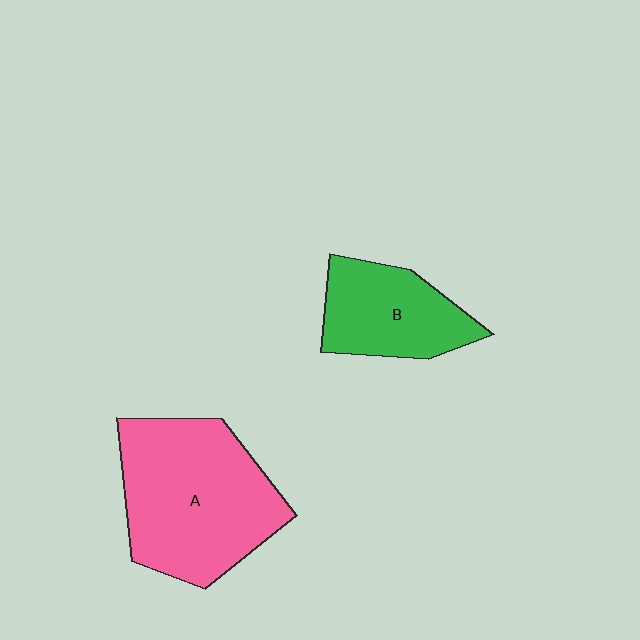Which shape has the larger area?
Shape A (pink).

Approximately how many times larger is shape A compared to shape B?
Approximately 1.8 times.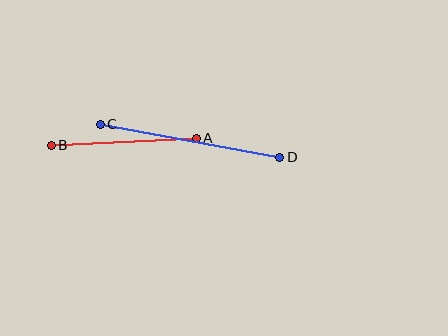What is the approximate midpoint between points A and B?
The midpoint is at approximately (124, 142) pixels.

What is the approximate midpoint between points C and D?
The midpoint is at approximately (190, 141) pixels.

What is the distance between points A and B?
The distance is approximately 145 pixels.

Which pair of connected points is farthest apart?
Points C and D are farthest apart.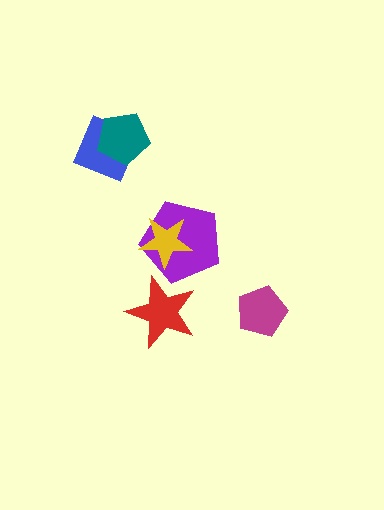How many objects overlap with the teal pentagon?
1 object overlaps with the teal pentagon.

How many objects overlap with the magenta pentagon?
0 objects overlap with the magenta pentagon.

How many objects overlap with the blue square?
1 object overlaps with the blue square.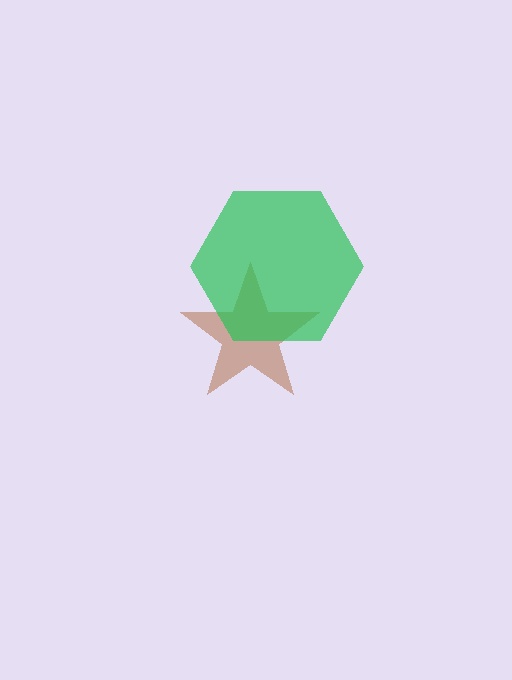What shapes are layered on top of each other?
The layered shapes are: a brown star, a green hexagon.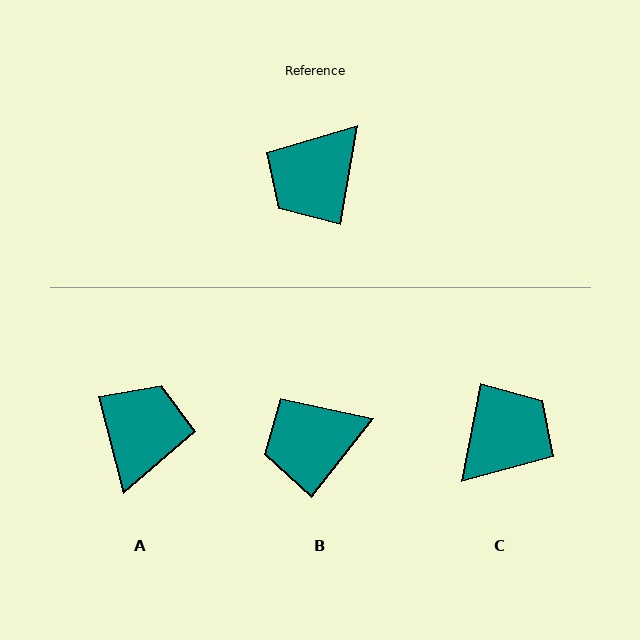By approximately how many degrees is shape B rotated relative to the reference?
Approximately 28 degrees clockwise.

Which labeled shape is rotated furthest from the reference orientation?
C, about 179 degrees away.